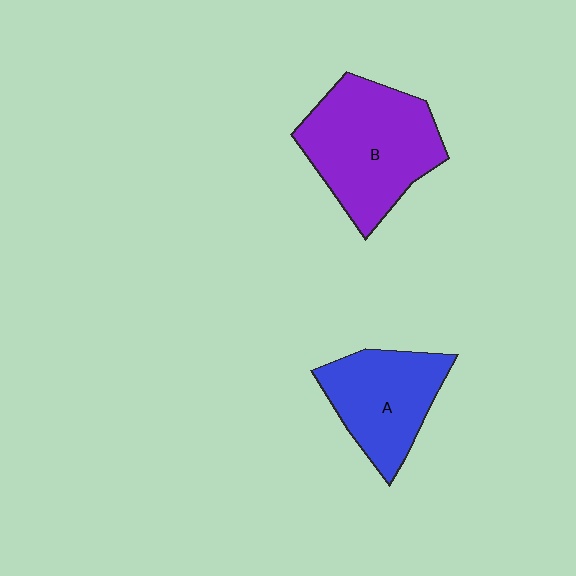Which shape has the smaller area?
Shape A (blue).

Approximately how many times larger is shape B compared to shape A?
Approximately 1.4 times.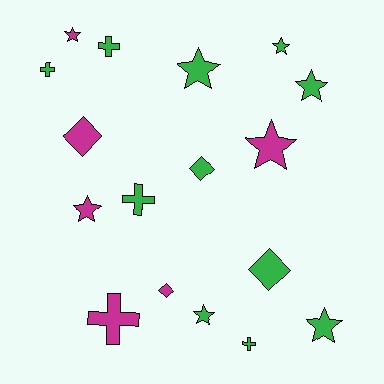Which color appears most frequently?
Green, with 11 objects.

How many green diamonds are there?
There are 2 green diamonds.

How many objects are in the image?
There are 17 objects.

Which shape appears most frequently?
Star, with 8 objects.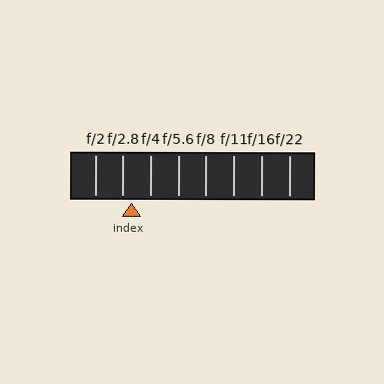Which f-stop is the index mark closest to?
The index mark is closest to f/2.8.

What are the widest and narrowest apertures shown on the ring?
The widest aperture shown is f/2 and the narrowest is f/22.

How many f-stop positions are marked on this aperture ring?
There are 8 f-stop positions marked.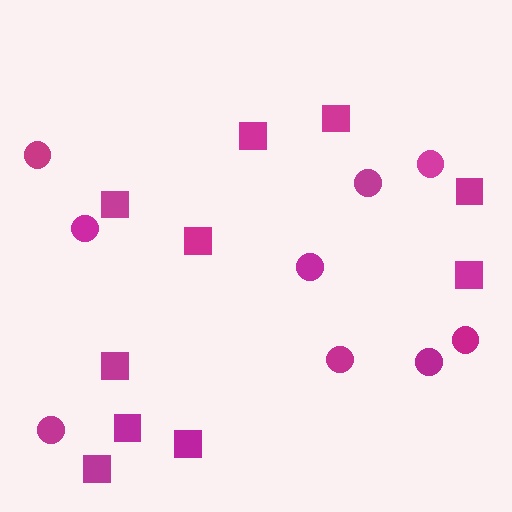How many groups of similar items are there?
There are 2 groups: one group of circles (9) and one group of squares (10).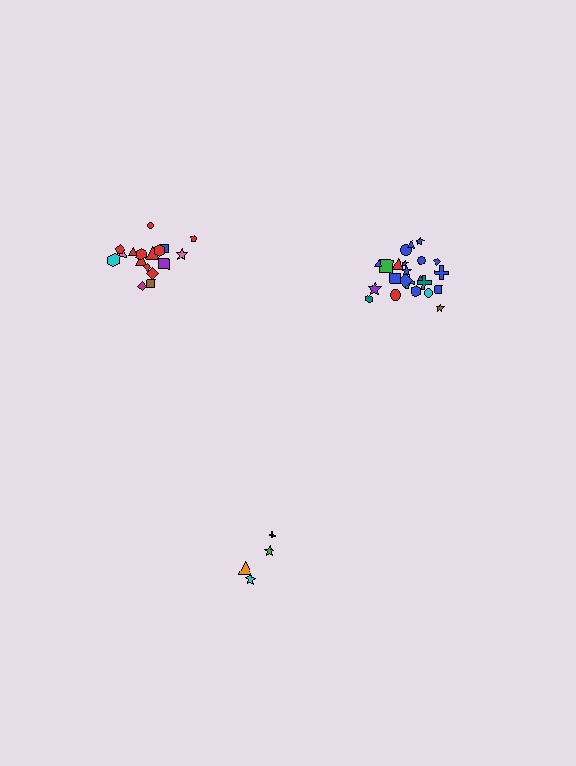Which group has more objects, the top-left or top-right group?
The top-right group.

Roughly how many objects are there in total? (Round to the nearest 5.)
Roughly 45 objects in total.